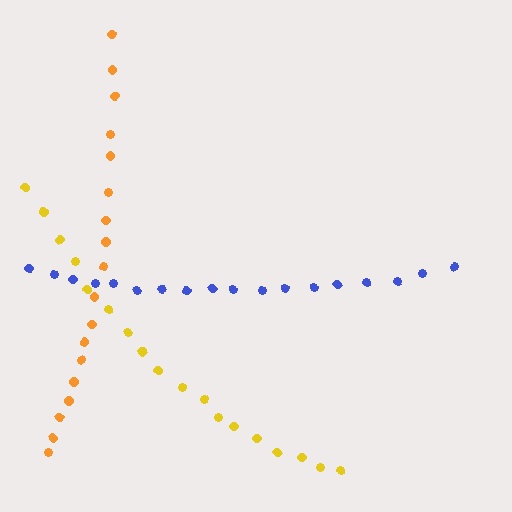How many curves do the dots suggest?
There are 3 distinct paths.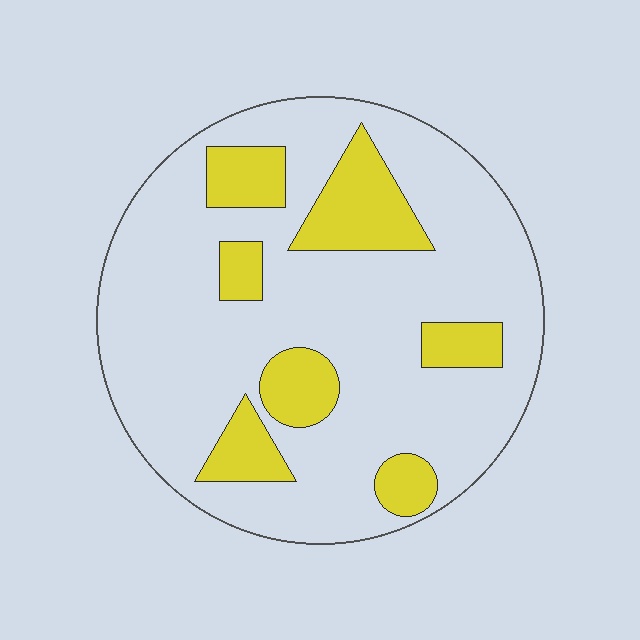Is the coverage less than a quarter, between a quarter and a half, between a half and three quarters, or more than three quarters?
Less than a quarter.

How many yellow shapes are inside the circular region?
7.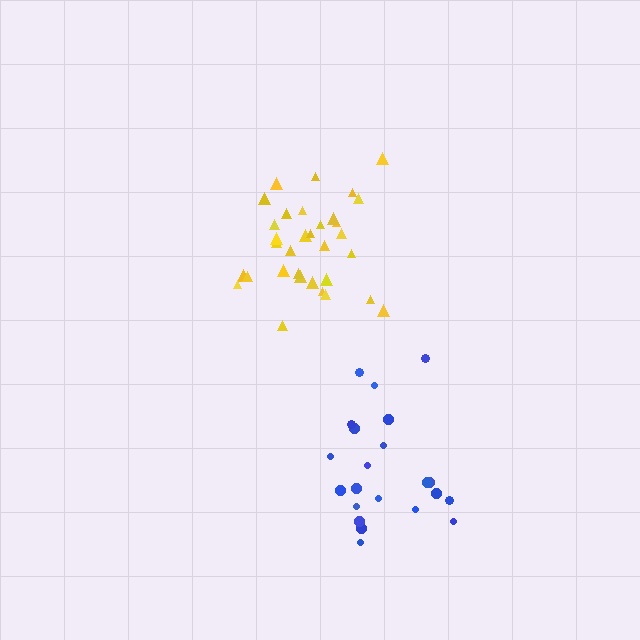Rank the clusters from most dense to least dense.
yellow, blue.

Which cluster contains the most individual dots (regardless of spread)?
Yellow (33).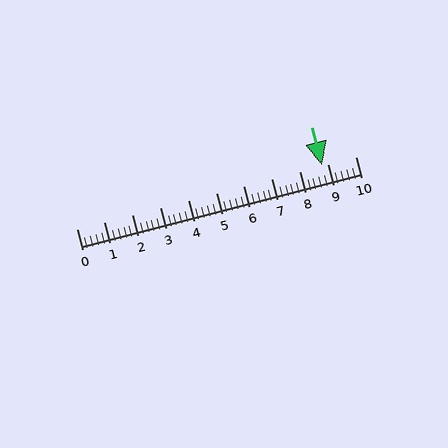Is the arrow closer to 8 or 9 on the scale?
The arrow is closer to 9.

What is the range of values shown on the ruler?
The ruler shows values from 0 to 10.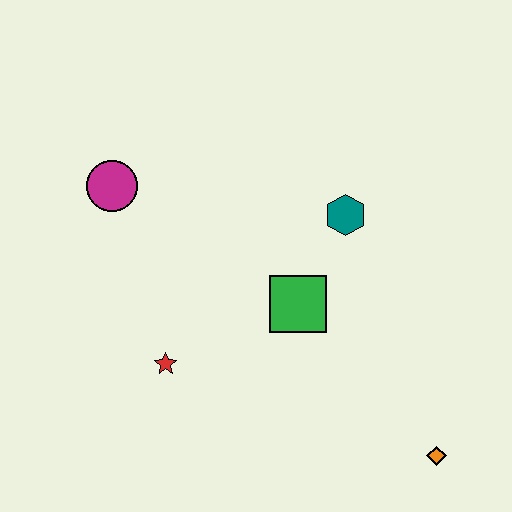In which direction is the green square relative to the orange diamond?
The green square is above the orange diamond.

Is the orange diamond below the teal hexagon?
Yes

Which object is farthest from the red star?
The orange diamond is farthest from the red star.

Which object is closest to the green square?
The teal hexagon is closest to the green square.